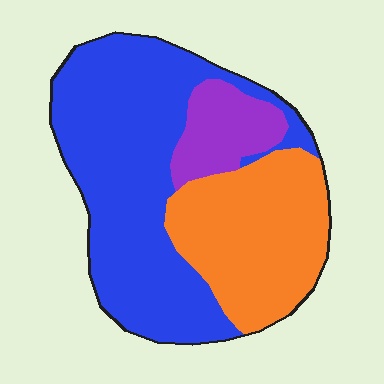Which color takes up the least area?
Purple, at roughly 10%.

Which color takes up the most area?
Blue, at roughly 55%.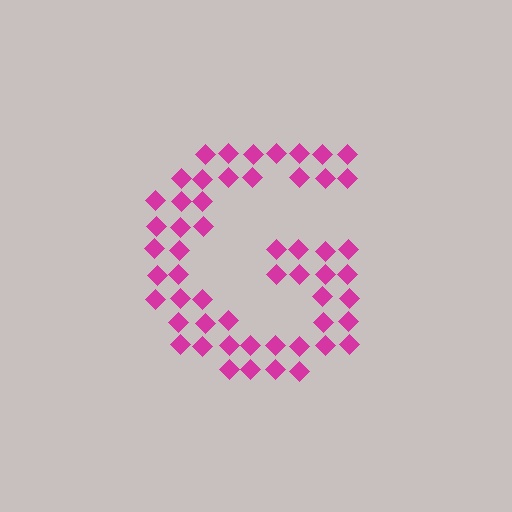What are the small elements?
The small elements are diamonds.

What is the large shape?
The large shape is the letter G.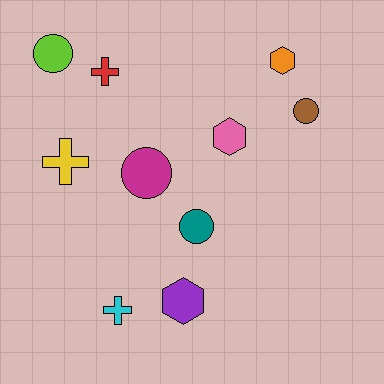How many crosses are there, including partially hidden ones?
There are 3 crosses.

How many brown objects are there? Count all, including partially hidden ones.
There is 1 brown object.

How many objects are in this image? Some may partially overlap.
There are 10 objects.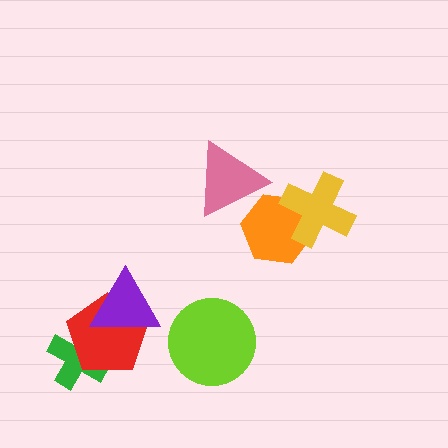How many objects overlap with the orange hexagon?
2 objects overlap with the orange hexagon.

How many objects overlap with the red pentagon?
2 objects overlap with the red pentagon.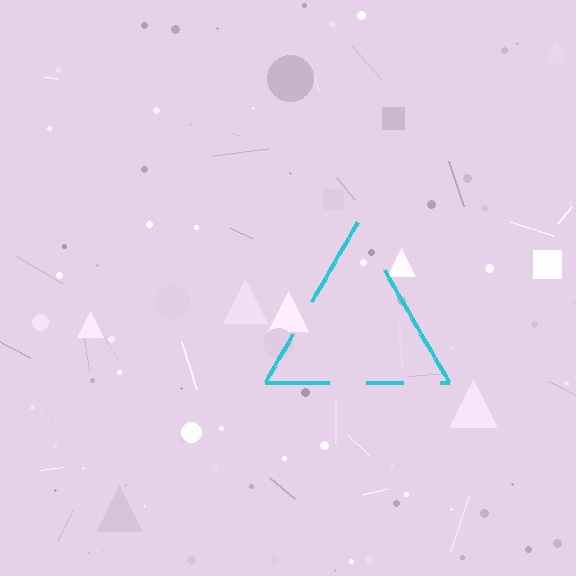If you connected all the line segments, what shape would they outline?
They would outline a triangle.